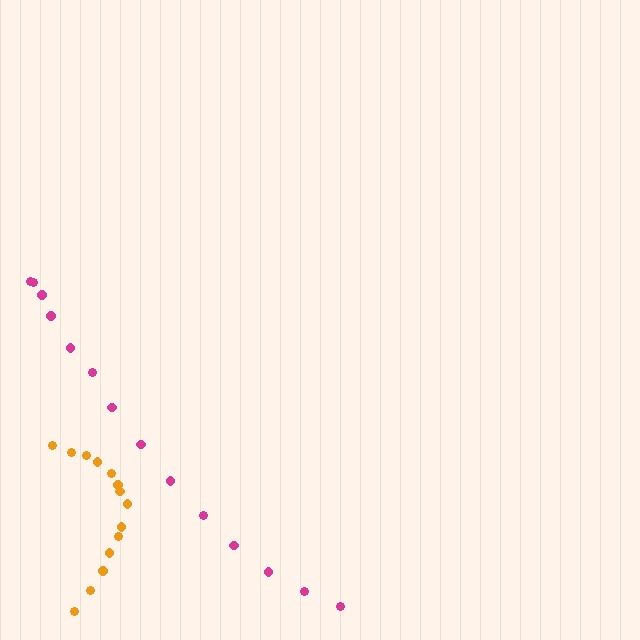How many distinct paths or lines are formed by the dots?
There are 2 distinct paths.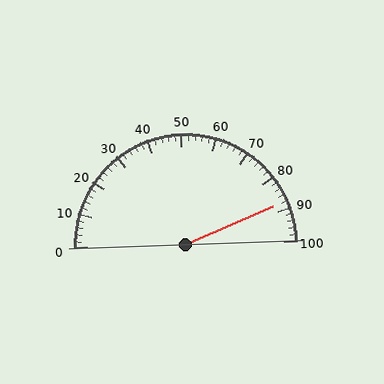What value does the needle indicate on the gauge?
The needle indicates approximately 88.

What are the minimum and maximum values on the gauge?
The gauge ranges from 0 to 100.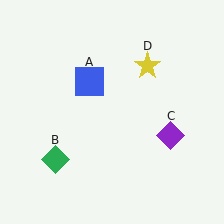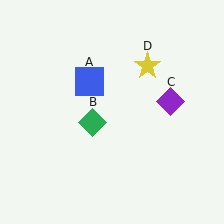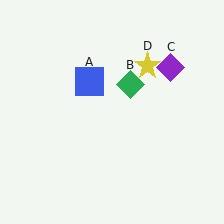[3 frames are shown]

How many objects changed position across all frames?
2 objects changed position: green diamond (object B), purple diamond (object C).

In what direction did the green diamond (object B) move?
The green diamond (object B) moved up and to the right.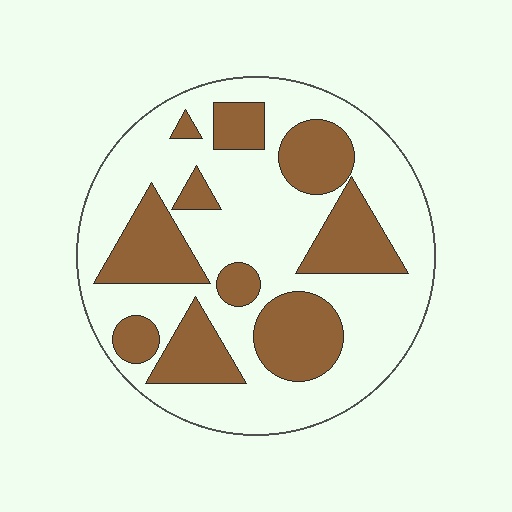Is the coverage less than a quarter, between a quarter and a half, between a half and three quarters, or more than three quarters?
Between a quarter and a half.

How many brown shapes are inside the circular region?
10.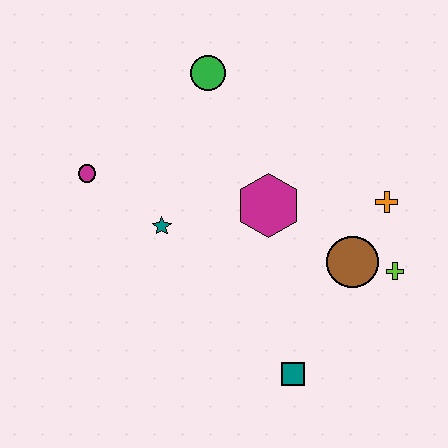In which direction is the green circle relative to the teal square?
The green circle is above the teal square.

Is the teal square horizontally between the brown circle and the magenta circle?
Yes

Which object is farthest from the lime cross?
The magenta circle is farthest from the lime cross.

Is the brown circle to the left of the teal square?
No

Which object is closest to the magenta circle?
The teal star is closest to the magenta circle.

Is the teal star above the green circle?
No